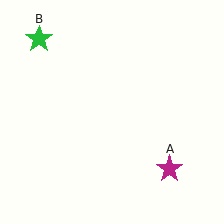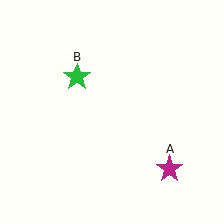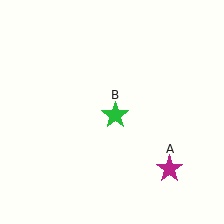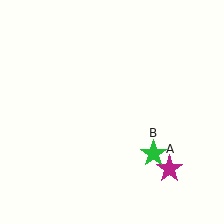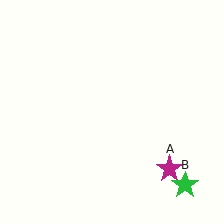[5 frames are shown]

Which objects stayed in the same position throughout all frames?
Magenta star (object A) remained stationary.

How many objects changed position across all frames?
1 object changed position: green star (object B).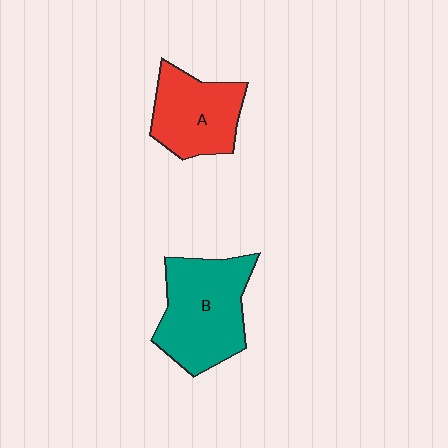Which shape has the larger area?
Shape B (teal).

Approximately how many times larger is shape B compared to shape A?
Approximately 1.3 times.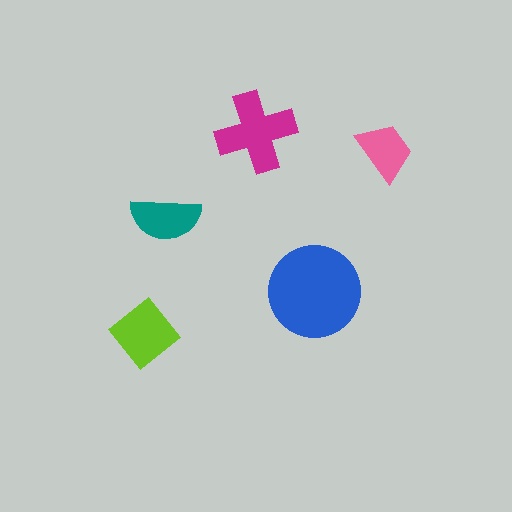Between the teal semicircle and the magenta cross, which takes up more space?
The magenta cross.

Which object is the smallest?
The pink trapezoid.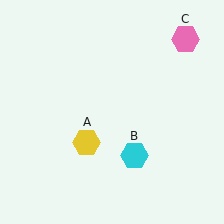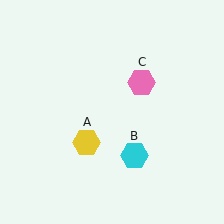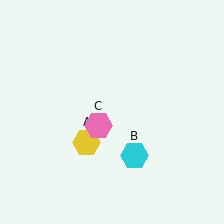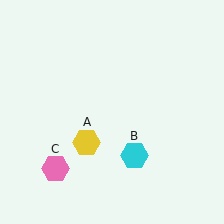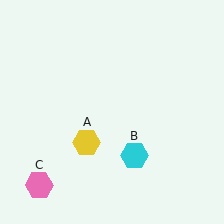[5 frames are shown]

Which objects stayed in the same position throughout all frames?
Yellow hexagon (object A) and cyan hexagon (object B) remained stationary.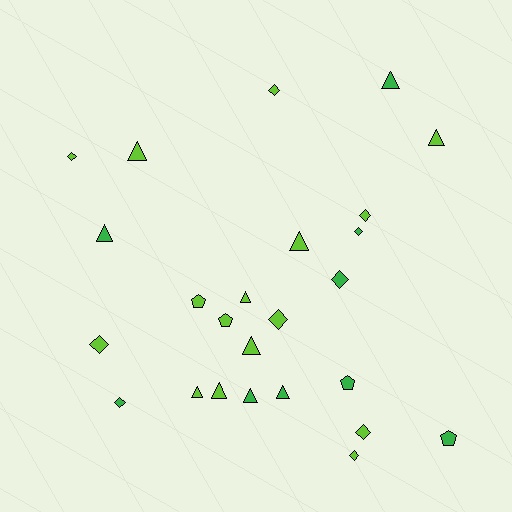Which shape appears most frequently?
Triangle, with 11 objects.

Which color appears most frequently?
Lime, with 16 objects.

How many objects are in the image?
There are 25 objects.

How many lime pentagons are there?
There are 2 lime pentagons.